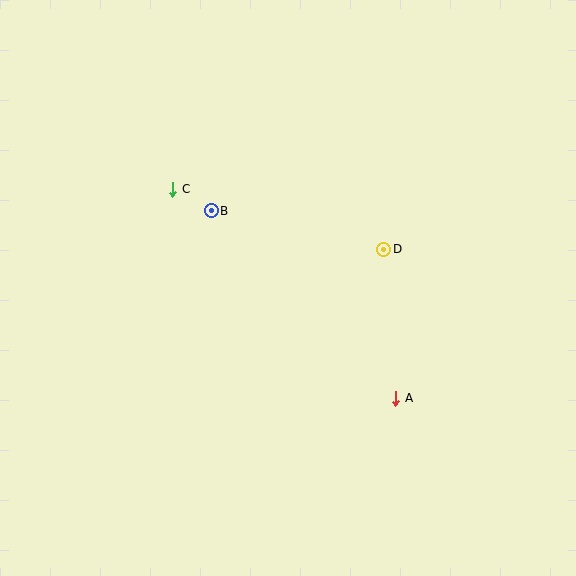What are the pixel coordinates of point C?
Point C is at (173, 189).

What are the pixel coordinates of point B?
Point B is at (211, 211).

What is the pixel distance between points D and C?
The distance between D and C is 219 pixels.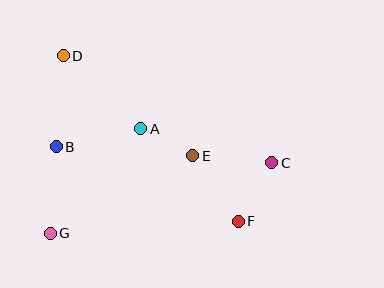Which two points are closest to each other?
Points A and E are closest to each other.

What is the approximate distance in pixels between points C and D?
The distance between C and D is approximately 234 pixels.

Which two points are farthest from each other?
Points D and F are farthest from each other.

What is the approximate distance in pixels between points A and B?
The distance between A and B is approximately 86 pixels.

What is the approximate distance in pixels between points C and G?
The distance between C and G is approximately 233 pixels.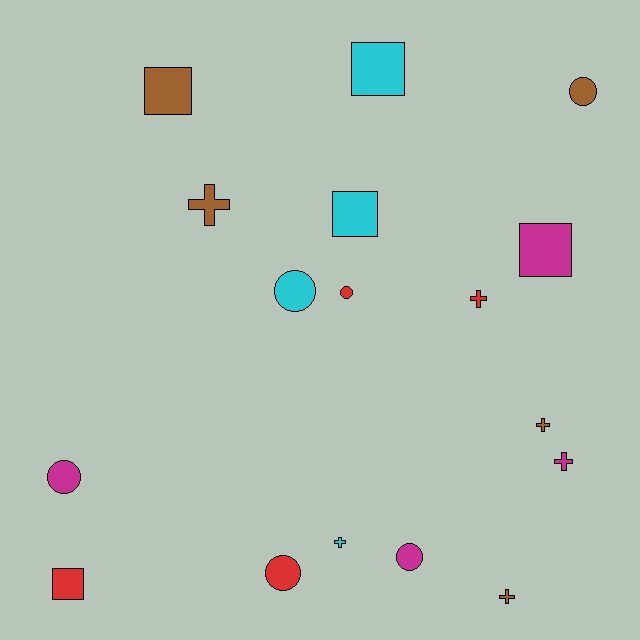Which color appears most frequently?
Brown, with 5 objects.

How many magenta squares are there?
There is 1 magenta square.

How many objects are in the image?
There are 17 objects.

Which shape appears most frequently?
Cross, with 6 objects.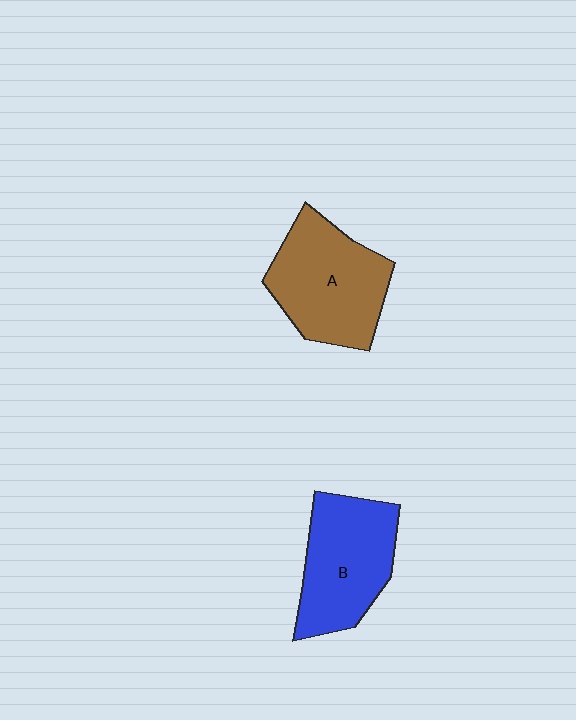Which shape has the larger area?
Shape A (brown).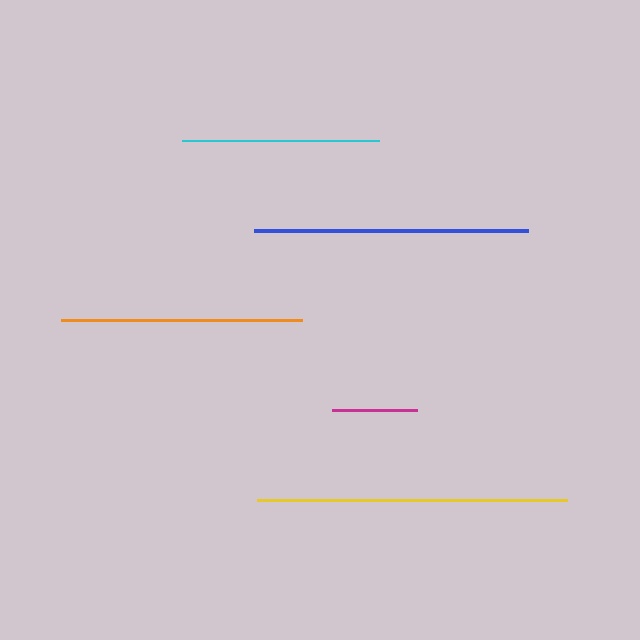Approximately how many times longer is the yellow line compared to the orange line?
The yellow line is approximately 1.3 times the length of the orange line.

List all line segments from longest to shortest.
From longest to shortest: yellow, blue, orange, cyan, magenta.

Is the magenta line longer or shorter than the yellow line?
The yellow line is longer than the magenta line.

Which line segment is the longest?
The yellow line is the longest at approximately 310 pixels.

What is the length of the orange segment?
The orange segment is approximately 240 pixels long.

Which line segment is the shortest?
The magenta line is the shortest at approximately 86 pixels.